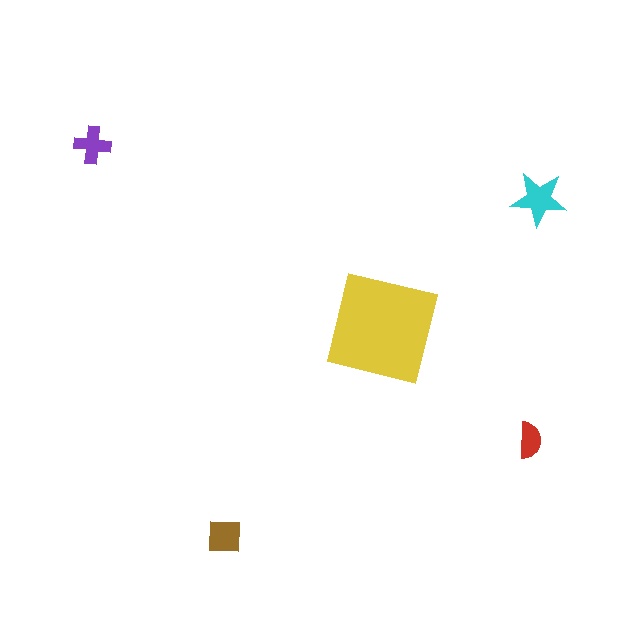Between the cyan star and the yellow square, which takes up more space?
The yellow square.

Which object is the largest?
The yellow square.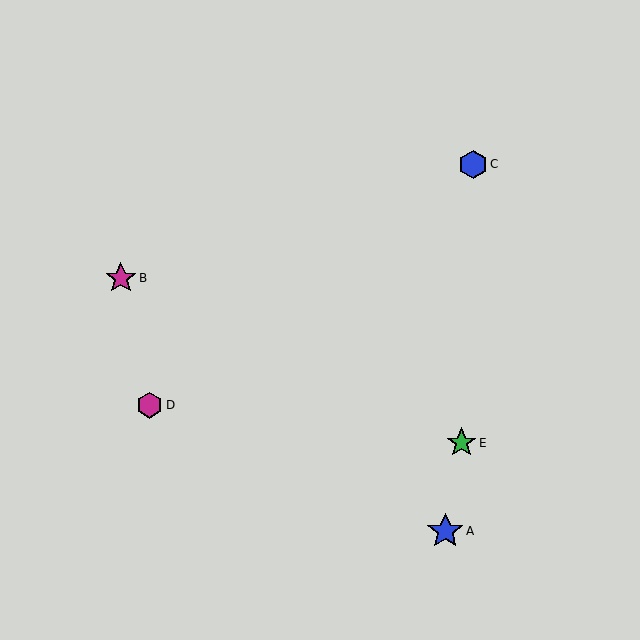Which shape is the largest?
The blue star (labeled A) is the largest.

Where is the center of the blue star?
The center of the blue star is at (445, 531).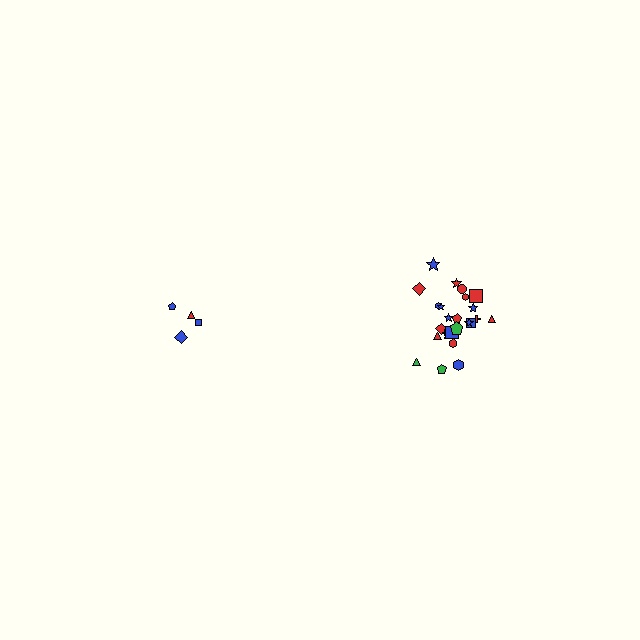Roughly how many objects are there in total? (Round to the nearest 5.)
Roughly 30 objects in total.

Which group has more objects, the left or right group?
The right group.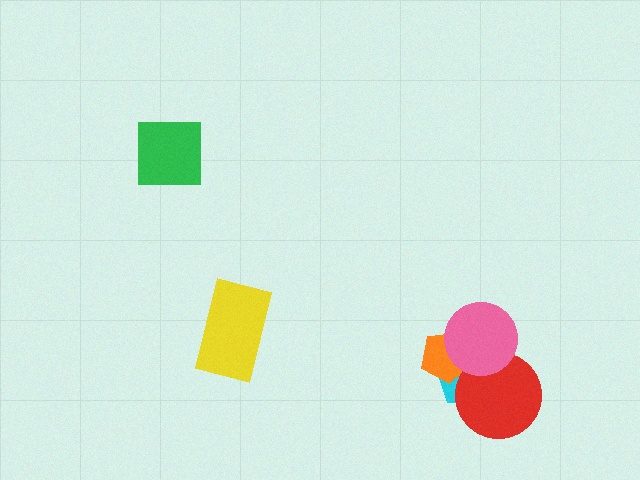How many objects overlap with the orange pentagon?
2 objects overlap with the orange pentagon.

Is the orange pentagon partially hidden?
Yes, it is partially covered by another shape.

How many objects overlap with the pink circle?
3 objects overlap with the pink circle.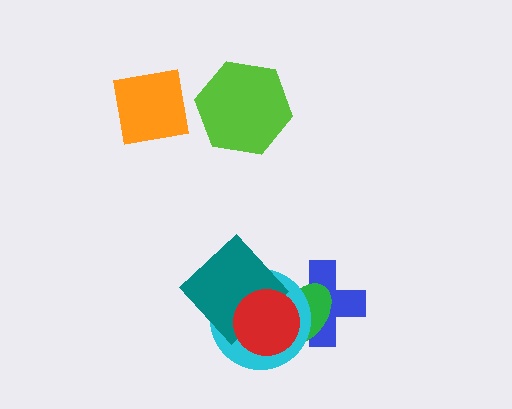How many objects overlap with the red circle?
4 objects overlap with the red circle.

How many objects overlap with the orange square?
0 objects overlap with the orange square.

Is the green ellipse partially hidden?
Yes, it is partially covered by another shape.